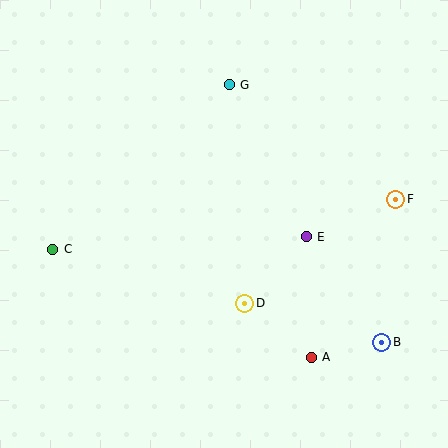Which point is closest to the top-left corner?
Point G is closest to the top-left corner.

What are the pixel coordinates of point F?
Point F is at (396, 199).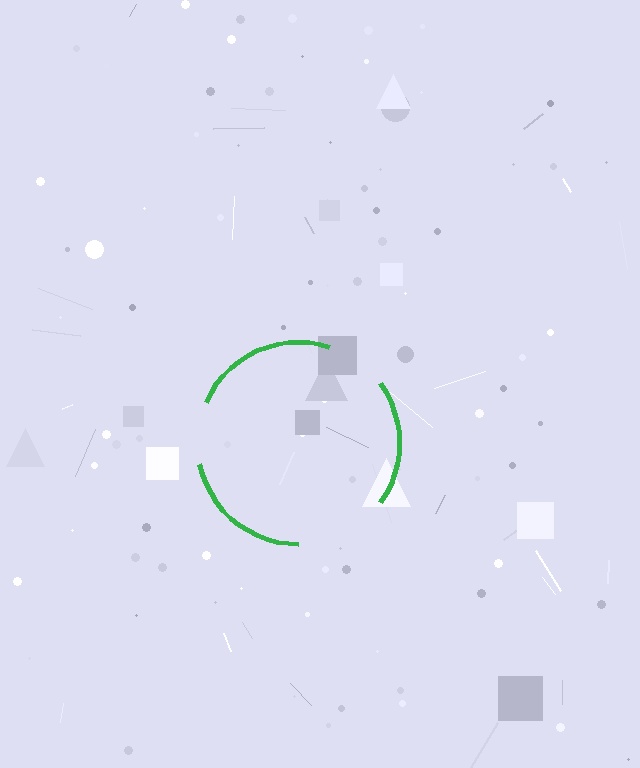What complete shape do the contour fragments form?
The contour fragments form a circle.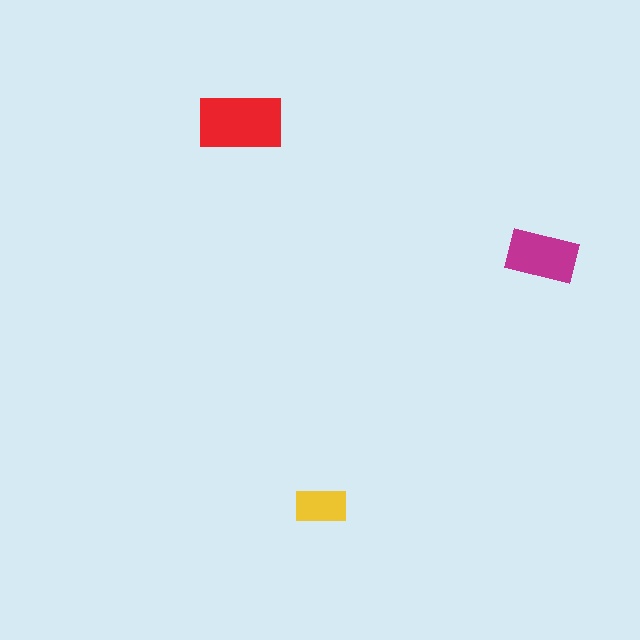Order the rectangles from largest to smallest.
the red one, the magenta one, the yellow one.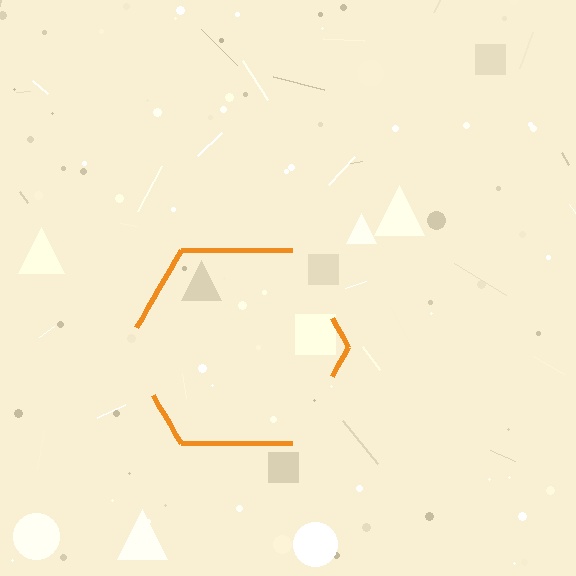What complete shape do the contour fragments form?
The contour fragments form a hexagon.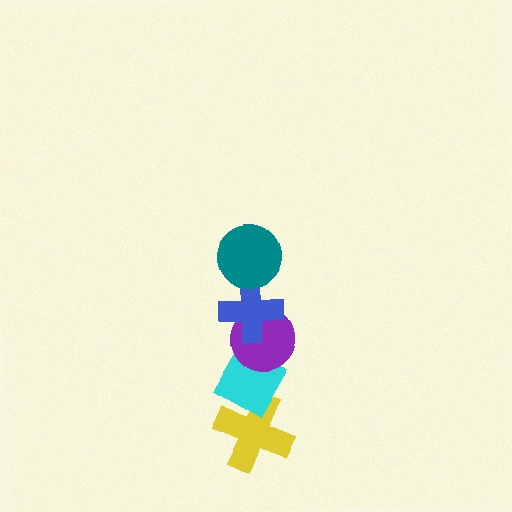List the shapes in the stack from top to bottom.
From top to bottom: the teal circle, the blue cross, the purple circle, the cyan diamond, the yellow cross.